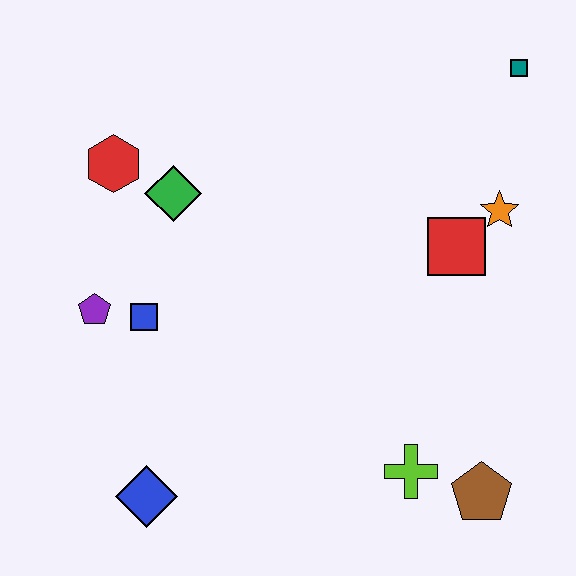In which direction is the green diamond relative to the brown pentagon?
The green diamond is to the left of the brown pentagon.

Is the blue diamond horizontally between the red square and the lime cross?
No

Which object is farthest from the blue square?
The teal square is farthest from the blue square.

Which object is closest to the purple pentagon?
The blue square is closest to the purple pentagon.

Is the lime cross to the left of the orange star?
Yes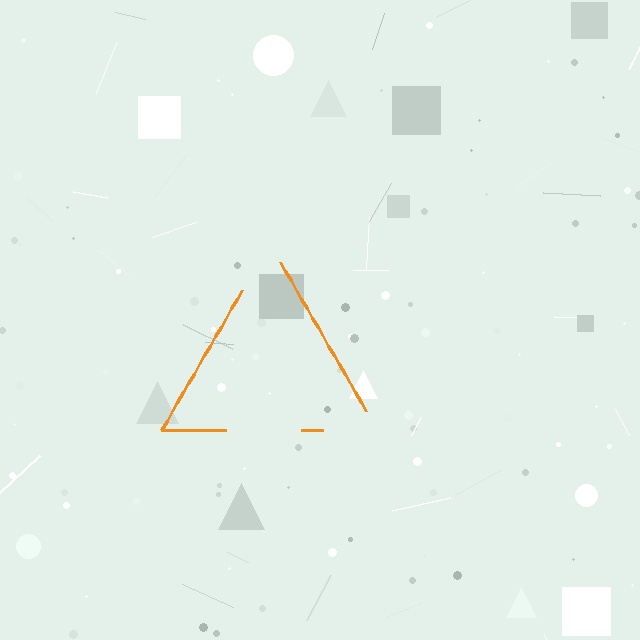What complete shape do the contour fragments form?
The contour fragments form a triangle.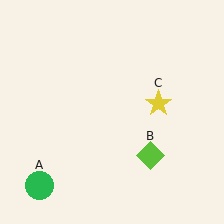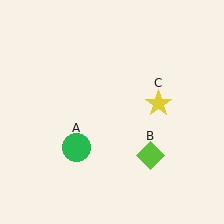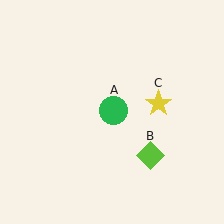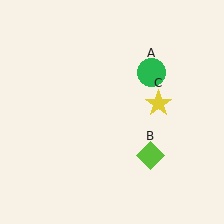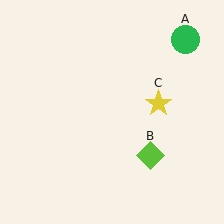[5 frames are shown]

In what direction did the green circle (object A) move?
The green circle (object A) moved up and to the right.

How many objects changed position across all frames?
1 object changed position: green circle (object A).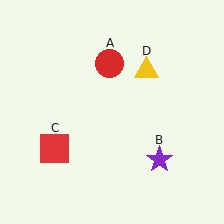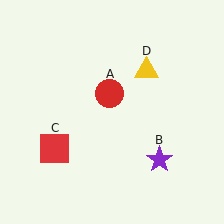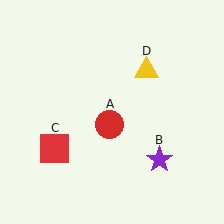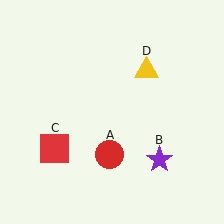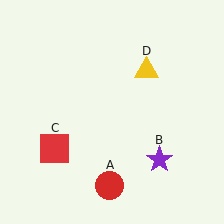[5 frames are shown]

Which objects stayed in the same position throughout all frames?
Purple star (object B) and red square (object C) and yellow triangle (object D) remained stationary.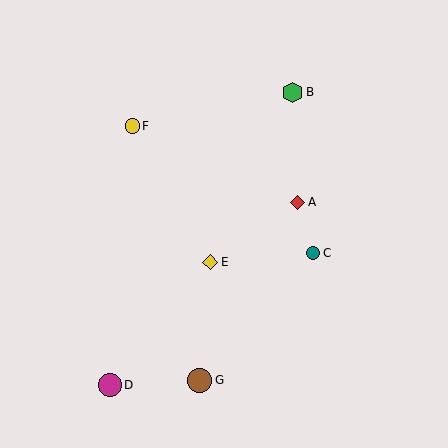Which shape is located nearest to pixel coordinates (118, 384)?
The magenta circle (labeled D) at (110, 385) is nearest to that location.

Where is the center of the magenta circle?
The center of the magenta circle is at (110, 385).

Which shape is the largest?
The brown circle (labeled G) is the largest.